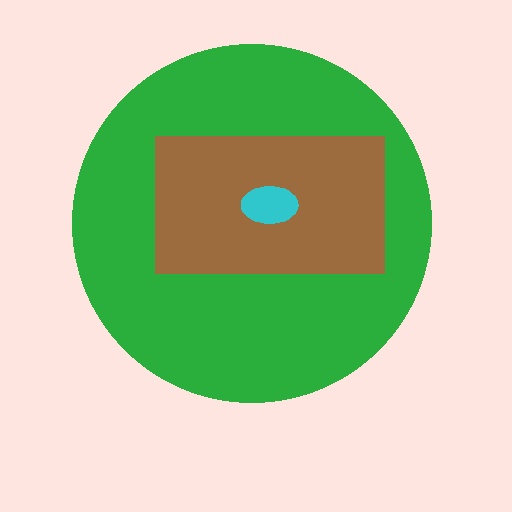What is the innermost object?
The cyan ellipse.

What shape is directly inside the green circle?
The brown rectangle.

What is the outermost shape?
The green circle.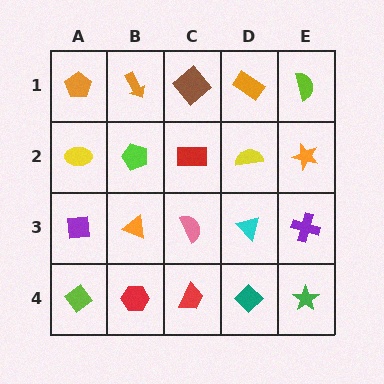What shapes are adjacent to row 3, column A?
A yellow ellipse (row 2, column A), a lime diamond (row 4, column A), an orange triangle (row 3, column B).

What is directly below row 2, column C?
A pink semicircle.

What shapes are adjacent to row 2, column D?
An orange rectangle (row 1, column D), a cyan triangle (row 3, column D), a red rectangle (row 2, column C), an orange star (row 2, column E).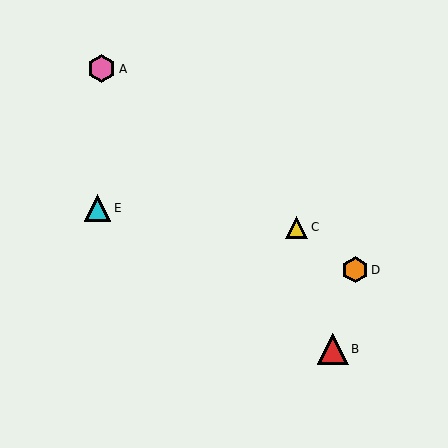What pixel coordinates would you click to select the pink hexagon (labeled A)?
Click at (102, 69) to select the pink hexagon A.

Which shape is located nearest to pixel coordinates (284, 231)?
The yellow triangle (labeled C) at (297, 227) is nearest to that location.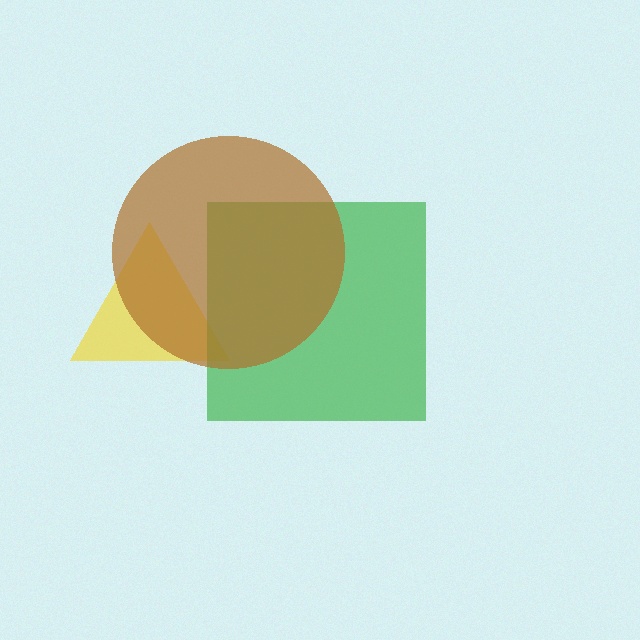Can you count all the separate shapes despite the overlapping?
Yes, there are 3 separate shapes.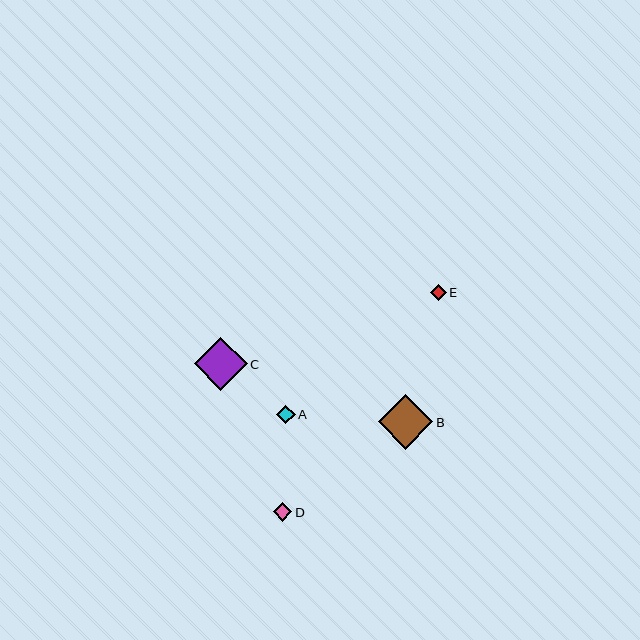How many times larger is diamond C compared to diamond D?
Diamond C is approximately 2.8 times the size of diamond D.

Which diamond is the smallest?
Diamond E is the smallest with a size of approximately 15 pixels.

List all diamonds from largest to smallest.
From largest to smallest: B, C, D, A, E.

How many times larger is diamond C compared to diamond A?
Diamond C is approximately 2.9 times the size of diamond A.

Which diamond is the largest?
Diamond B is the largest with a size of approximately 55 pixels.